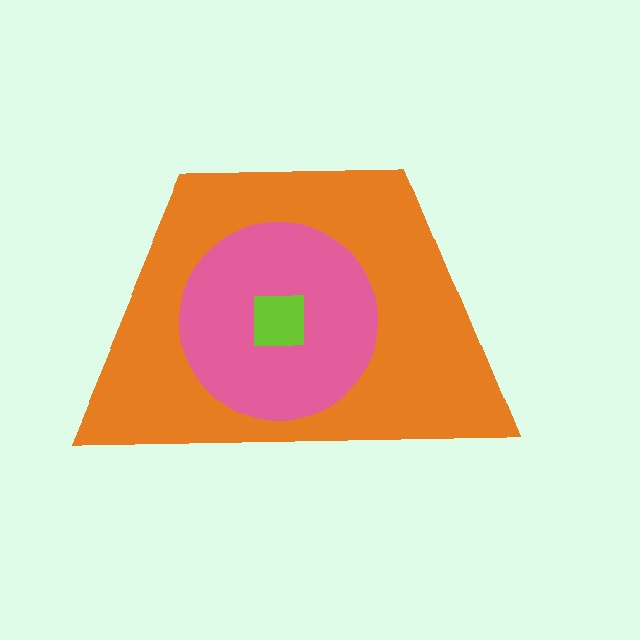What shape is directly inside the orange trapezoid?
The pink circle.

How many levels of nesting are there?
3.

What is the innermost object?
The lime square.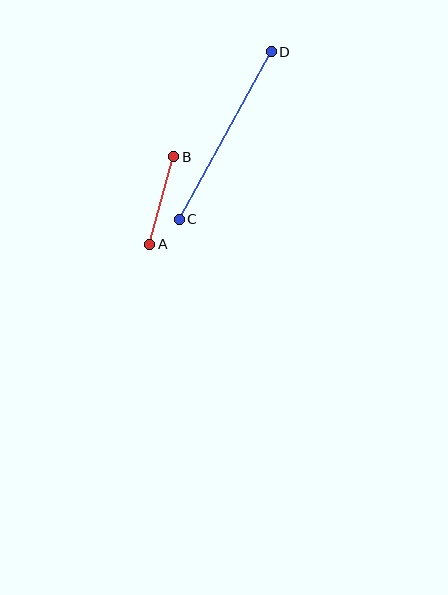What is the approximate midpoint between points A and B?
The midpoint is at approximately (162, 200) pixels.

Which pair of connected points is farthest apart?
Points C and D are farthest apart.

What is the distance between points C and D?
The distance is approximately 191 pixels.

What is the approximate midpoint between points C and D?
The midpoint is at approximately (225, 135) pixels.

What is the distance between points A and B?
The distance is approximately 91 pixels.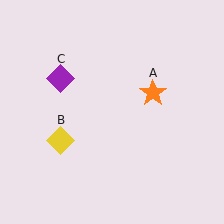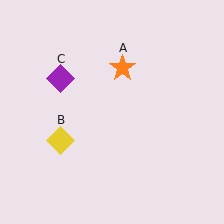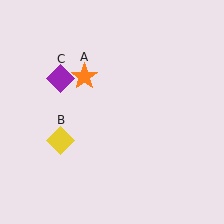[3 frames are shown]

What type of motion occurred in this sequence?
The orange star (object A) rotated counterclockwise around the center of the scene.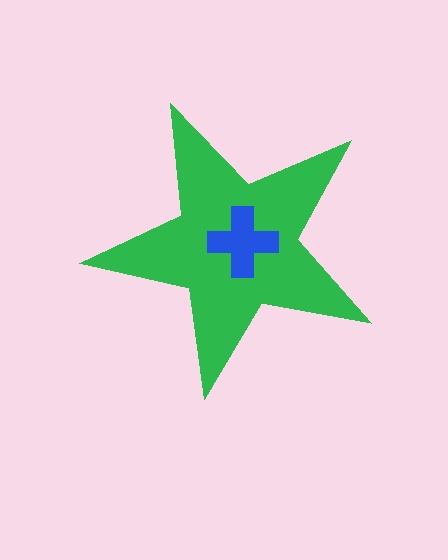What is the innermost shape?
The blue cross.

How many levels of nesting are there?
2.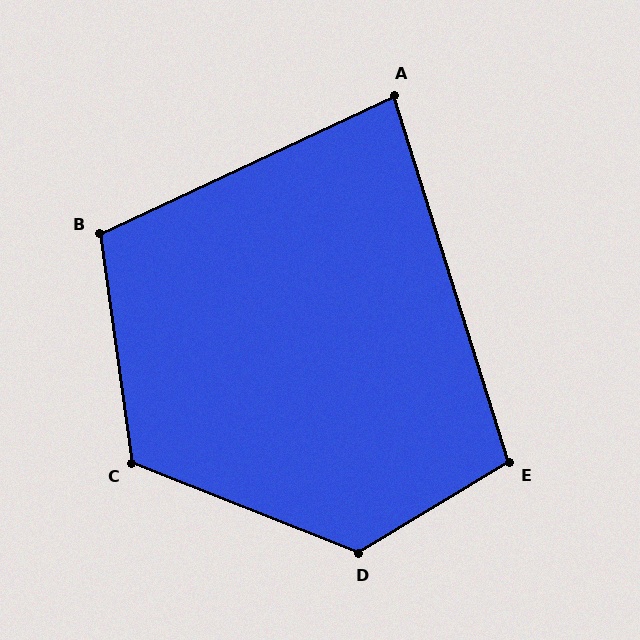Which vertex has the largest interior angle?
D, at approximately 127 degrees.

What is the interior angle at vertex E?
Approximately 104 degrees (obtuse).